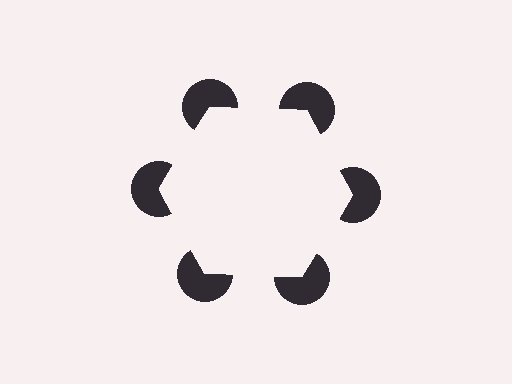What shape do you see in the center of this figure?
An illusory hexagon — its edges are inferred from the aligned wedge cuts in the pac-man discs, not physically drawn.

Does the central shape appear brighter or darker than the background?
It typically appears slightly brighter than the background, even though no actual brightness change is drawn.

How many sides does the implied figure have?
6 sides.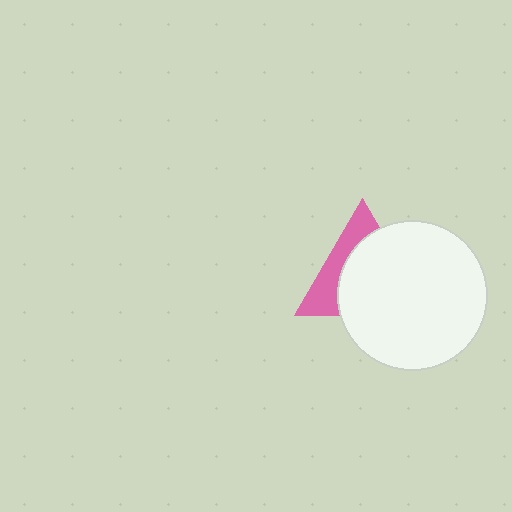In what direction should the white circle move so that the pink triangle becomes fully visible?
The white circle should move toward the lower-right. That is the shortest direction to clear the overlap and leave the pink triangle fully visible.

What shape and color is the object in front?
The object in front is a white circle.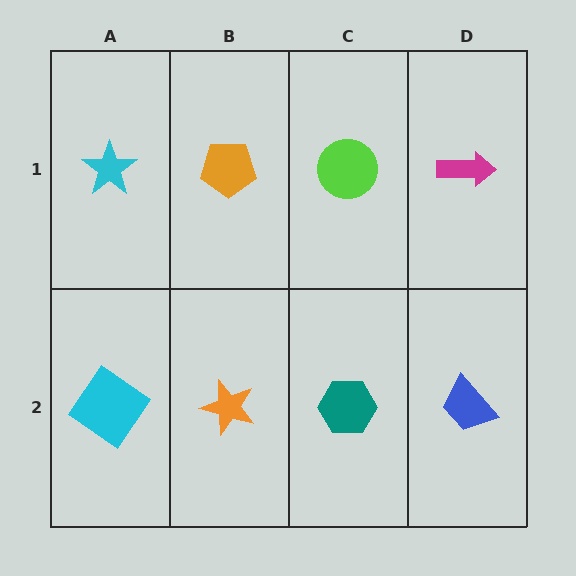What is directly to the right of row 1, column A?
An orange pentagon.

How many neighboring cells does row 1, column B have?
3.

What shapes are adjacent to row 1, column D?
A blue trapezoid (row 2, column D), a lime circle (row 1, column C).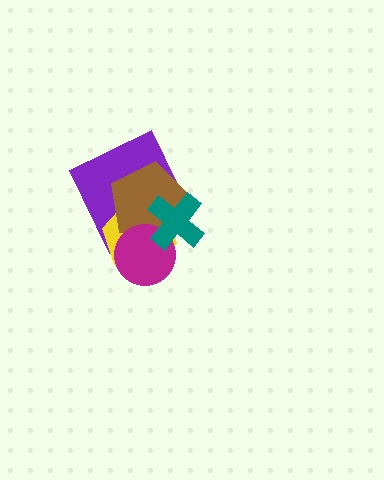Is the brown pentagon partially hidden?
Yes, it is partially covered by another shape.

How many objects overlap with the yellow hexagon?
4 objects overlap with the yellow hexagon.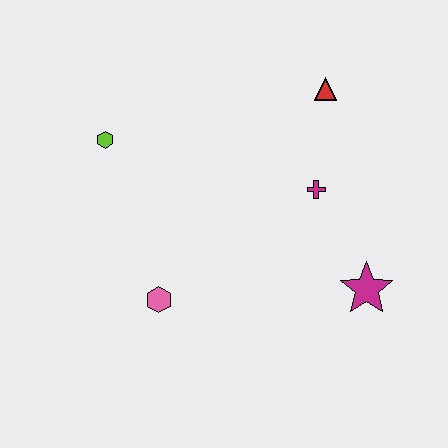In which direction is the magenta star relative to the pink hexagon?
The magenta star is to the right of the pink hexagon.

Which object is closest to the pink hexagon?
The lime hexagon is closest to the pink hexagon.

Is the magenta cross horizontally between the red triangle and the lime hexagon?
Yes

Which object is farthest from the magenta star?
The lime hexagon is farthest from the magenta star.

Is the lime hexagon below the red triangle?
Yes